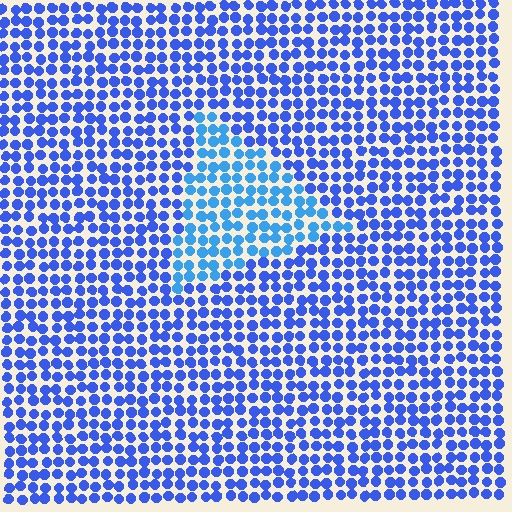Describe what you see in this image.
The image is filled with small blue elements in a uniform arrangement. A triangle-shaped region is visible where the elements are tinted to a slightly different hue, forming a subtle color boundary.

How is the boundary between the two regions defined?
The boundary is defined purely by a slight shift in hue (about 24 degrees). Spacing, size, and orientation are identical on both sides.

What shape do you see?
I see a triangle.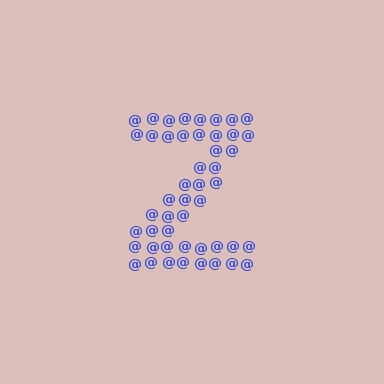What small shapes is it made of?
It is made of small at signs.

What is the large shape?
The large shape is the letter Z.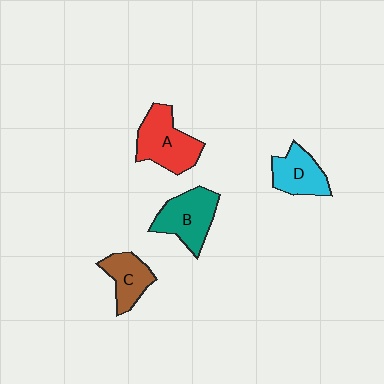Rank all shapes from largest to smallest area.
From largest to smallest: A (red), B (teal), D (cyan), C (brown).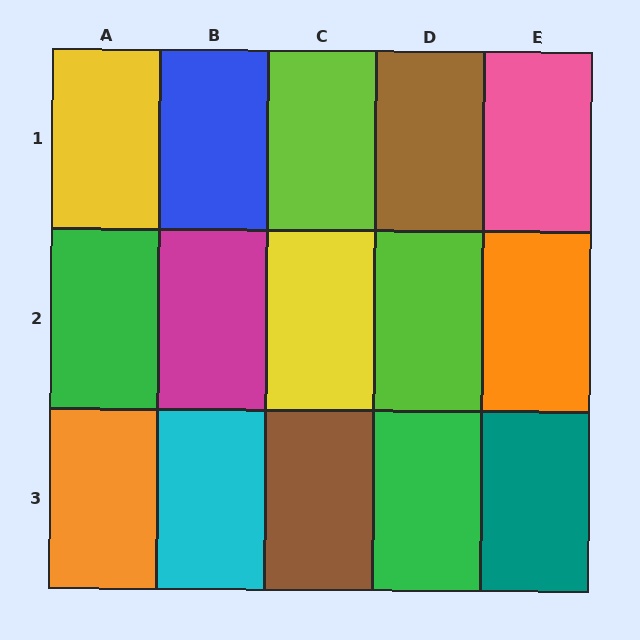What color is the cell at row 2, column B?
Magenta.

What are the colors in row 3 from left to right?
Orange, cyan, brown, green, teal.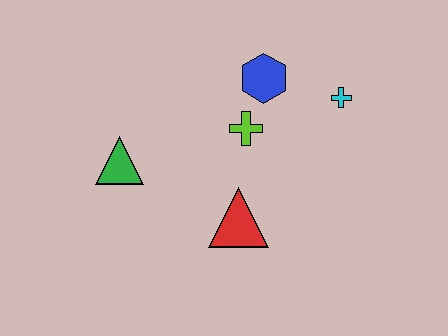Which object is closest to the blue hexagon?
The lime cross is closest to the blue hexagon.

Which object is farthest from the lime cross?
The green triangle is farthest from the lime cross.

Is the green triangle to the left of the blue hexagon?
Yes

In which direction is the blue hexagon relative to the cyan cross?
The blue hexagon is to the left of the cyan cross.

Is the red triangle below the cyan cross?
Yes